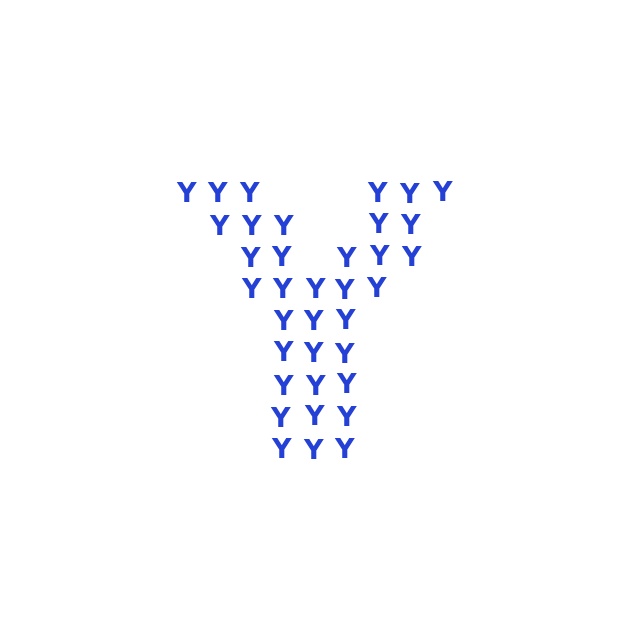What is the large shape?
The large shape is the letter Y.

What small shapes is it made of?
It is made of small letter Y's.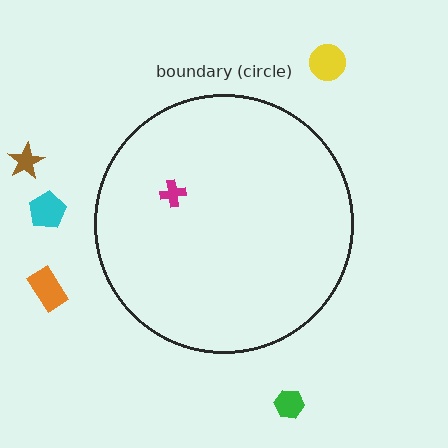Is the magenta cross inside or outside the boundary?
Inside.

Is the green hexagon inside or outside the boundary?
Outside.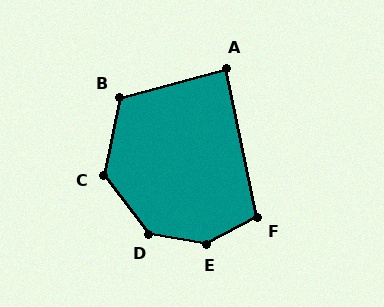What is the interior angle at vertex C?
Approximately 130 degrees (obtuse).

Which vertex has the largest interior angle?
E, at approximately 143 degrees.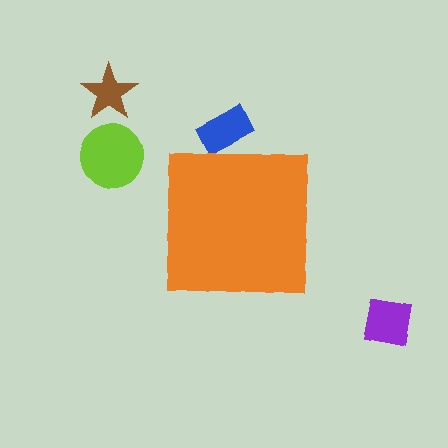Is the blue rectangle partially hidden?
Yes, the blue rectangle is partially hidden behind the orange square.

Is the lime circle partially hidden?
No, the lime circle is fully visible.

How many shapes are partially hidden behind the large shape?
1 shape is partially hidden.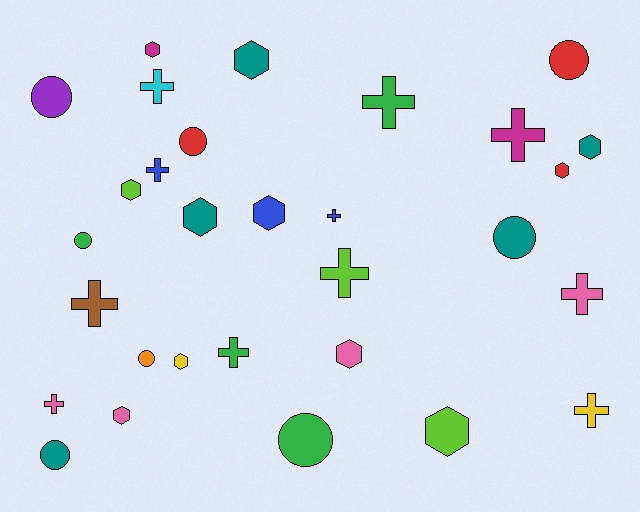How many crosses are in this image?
There are 11 crosses.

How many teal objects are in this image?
There are 5 teal objects.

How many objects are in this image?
There are 30 objects.